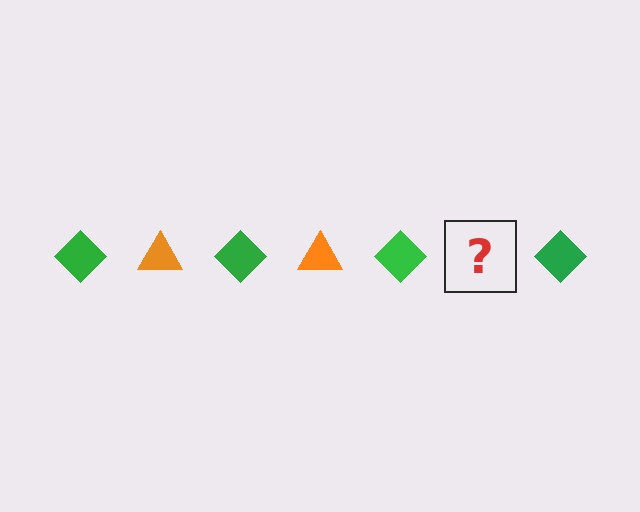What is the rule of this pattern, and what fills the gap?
The rule is that the pattern alternates between green diamond and orange triangle. The gap should be filled with an orange triangle.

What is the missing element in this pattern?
The missing element is an orange triangle.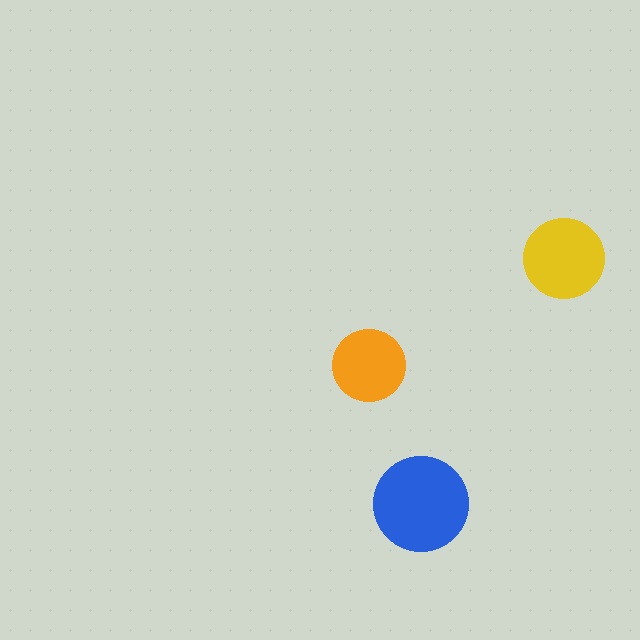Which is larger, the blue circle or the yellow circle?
The blue one.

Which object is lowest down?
The blue circle is bottommost.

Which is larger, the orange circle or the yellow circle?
The yellow one.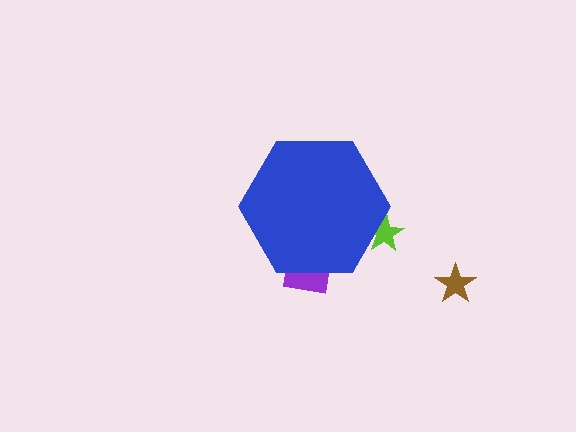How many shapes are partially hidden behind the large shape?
2 shapes are partially hidden.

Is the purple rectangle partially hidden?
Yes, the purple rectangle is partially hidden behind the blue hexagon.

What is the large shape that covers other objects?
A blue hexagon.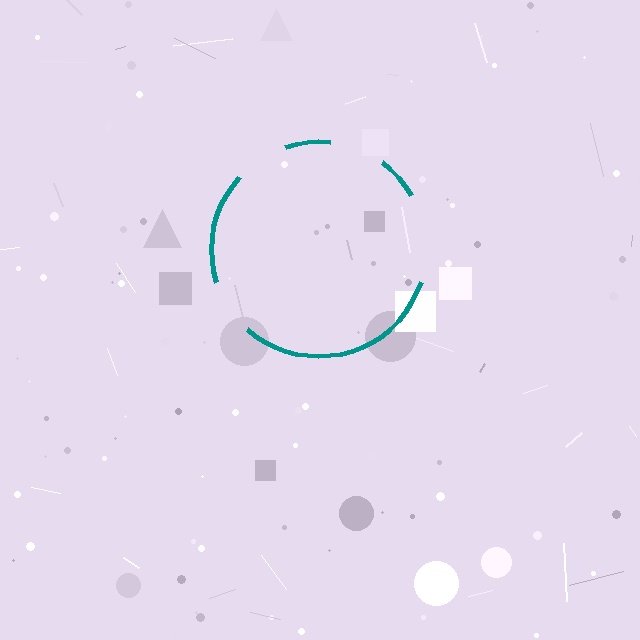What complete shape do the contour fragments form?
The contour fragments form a circle.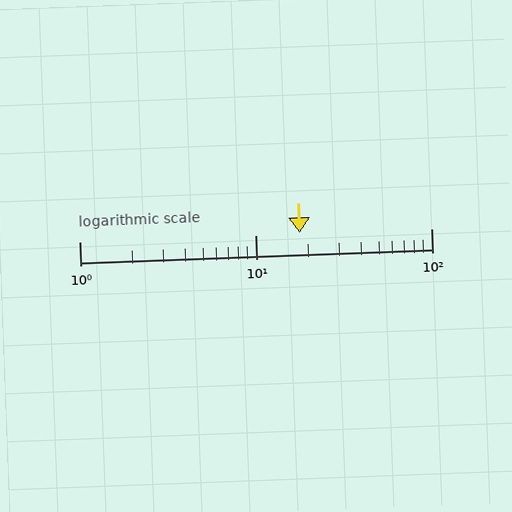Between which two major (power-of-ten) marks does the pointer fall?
The pointer is between 10 and 100.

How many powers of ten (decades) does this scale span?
The scale spans 2 decades, from 1 to 100.